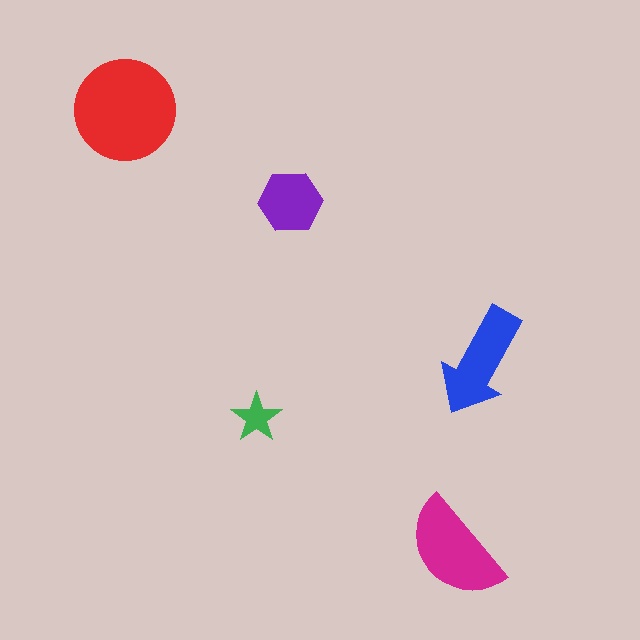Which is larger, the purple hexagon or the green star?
The purple hexagon.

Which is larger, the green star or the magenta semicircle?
The magenta semicircle.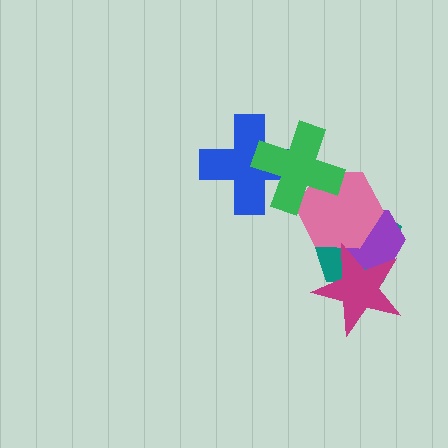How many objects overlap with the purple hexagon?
3 objects overlap with the purple hexagon.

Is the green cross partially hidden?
No, no other shape covers it.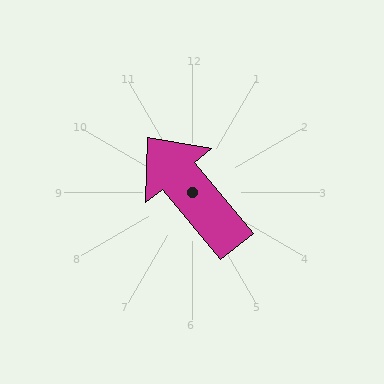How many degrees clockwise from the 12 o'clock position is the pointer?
Approximately 320 degrees.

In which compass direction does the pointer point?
Northwest.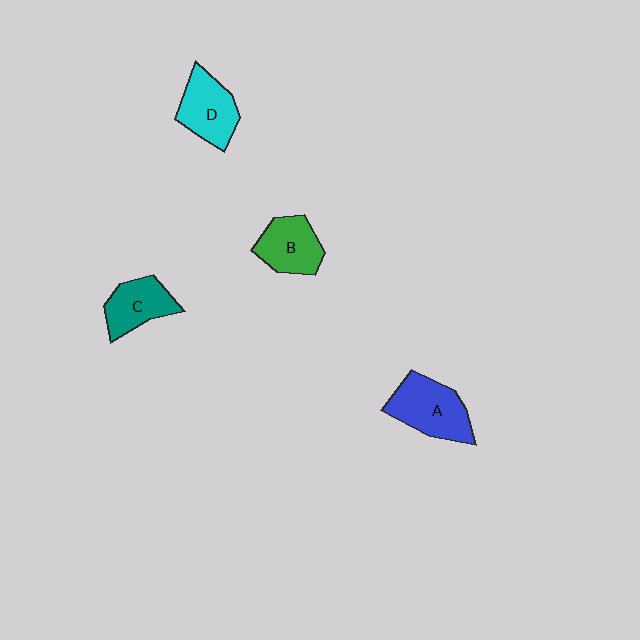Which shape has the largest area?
Shape A (blue).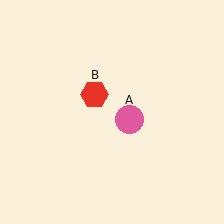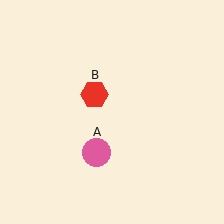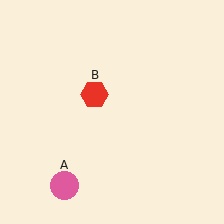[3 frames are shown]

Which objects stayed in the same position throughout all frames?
Red hexagon (object B) remained stationary.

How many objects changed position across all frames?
1 object changed position: pink circle (object A).